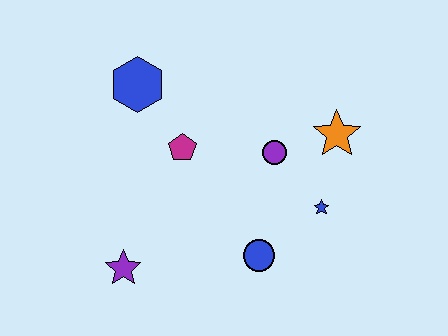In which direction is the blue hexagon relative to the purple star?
The blue hexagon is above the purple star.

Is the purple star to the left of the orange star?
Yes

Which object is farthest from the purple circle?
The purple star is farthest from the purple circle.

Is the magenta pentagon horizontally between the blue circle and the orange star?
No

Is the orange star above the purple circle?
Yes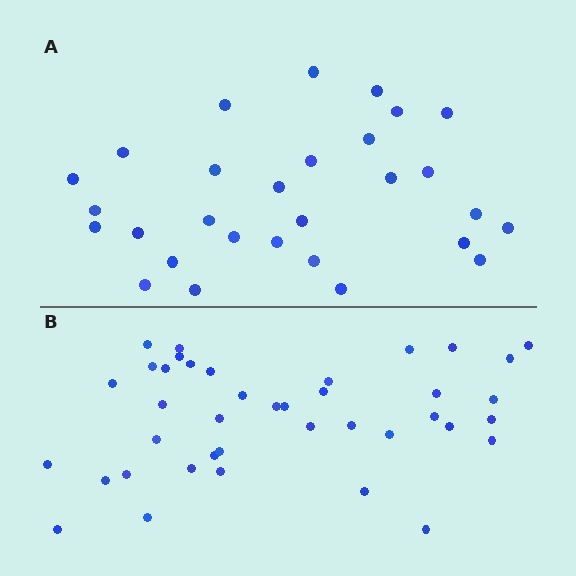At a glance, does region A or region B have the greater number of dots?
Region B (the bottom region) has more dots.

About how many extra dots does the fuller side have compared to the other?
Region B has roughly 12 or so more dots than region A.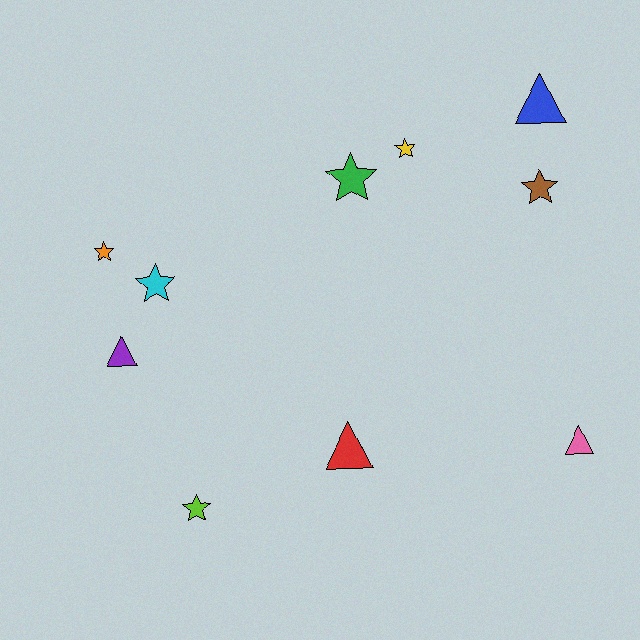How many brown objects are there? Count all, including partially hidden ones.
There is 1 brown object.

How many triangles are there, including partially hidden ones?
There are 4 triangles.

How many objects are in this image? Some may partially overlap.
There are 10 objects.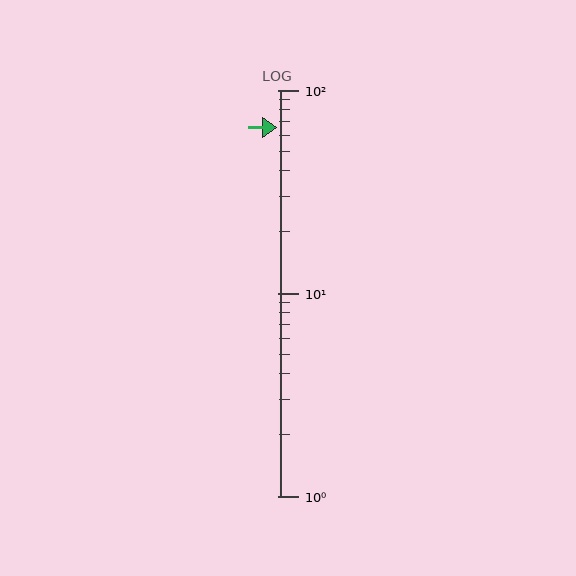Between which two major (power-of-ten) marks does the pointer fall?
The pointer is between 10 and 100.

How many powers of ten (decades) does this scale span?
The scale spans 2 decades, from 1 to 100.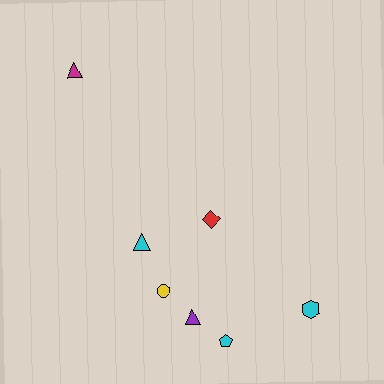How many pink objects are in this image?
There are no pink objects.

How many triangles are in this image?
There are 3 triangles.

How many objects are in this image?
There are 7 objects.